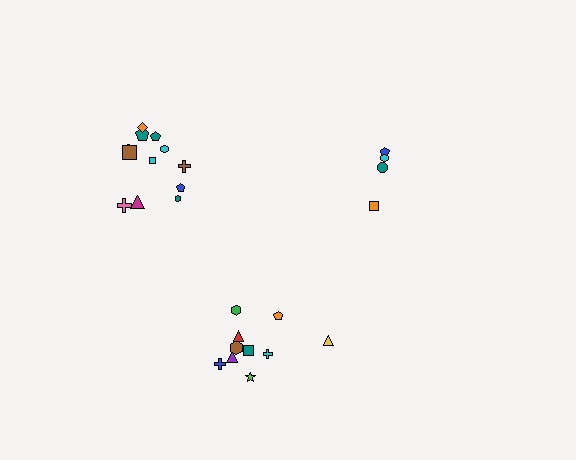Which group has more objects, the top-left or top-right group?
The top-left group.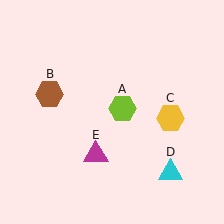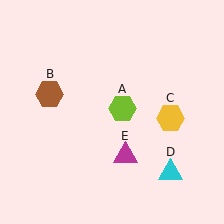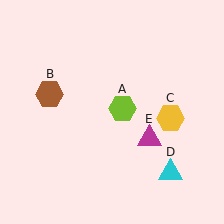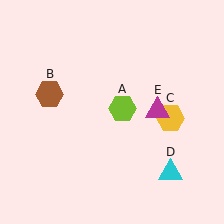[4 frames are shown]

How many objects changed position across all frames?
1 object changed position: magenta triangle (object E).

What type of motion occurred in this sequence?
The magenta triangle (object E) rotated counterclockwise around the center of the scene.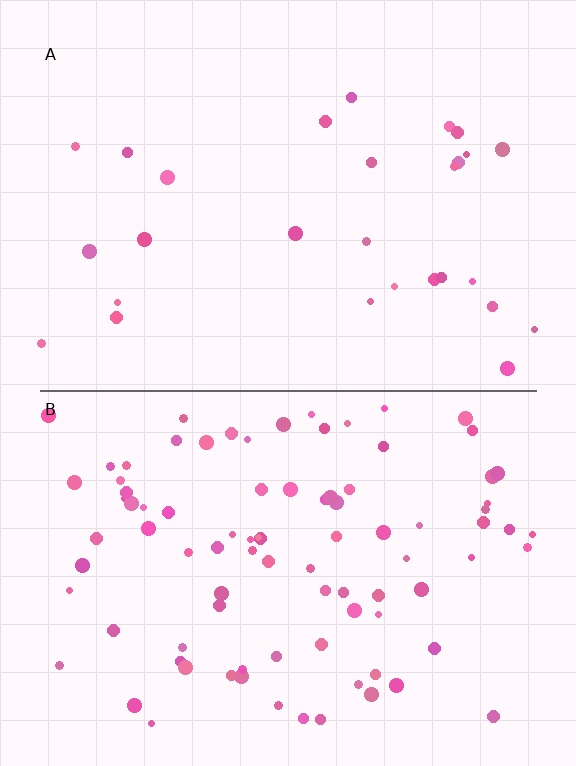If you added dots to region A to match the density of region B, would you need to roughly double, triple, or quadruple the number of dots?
Approximately triple.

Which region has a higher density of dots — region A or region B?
B (the bottom).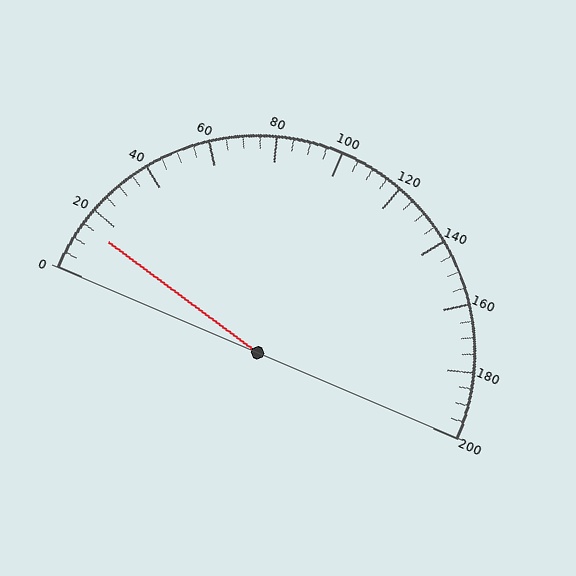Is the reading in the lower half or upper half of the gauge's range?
The reading is in the lower half of the range (0 to 200).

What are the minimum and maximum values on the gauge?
The gauge ranges from 0 to 200.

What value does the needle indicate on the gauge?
The needle indicates approximately 15.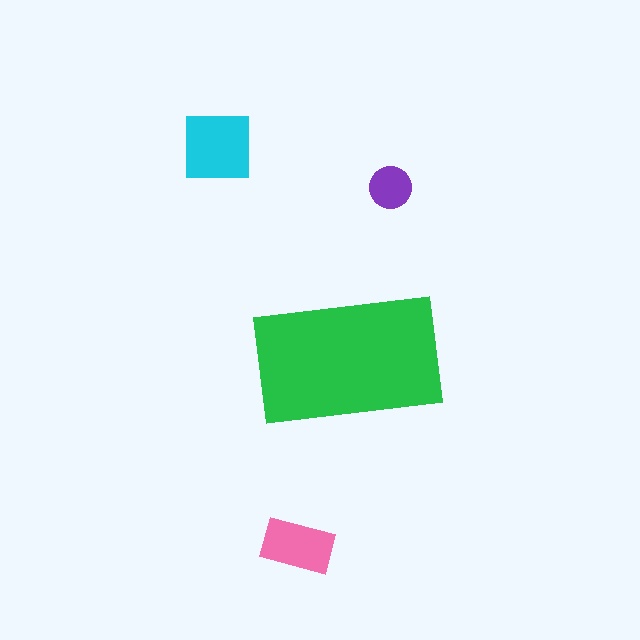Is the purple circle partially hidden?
No, the purple circle is fully visible.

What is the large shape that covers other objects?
A green rectangle.